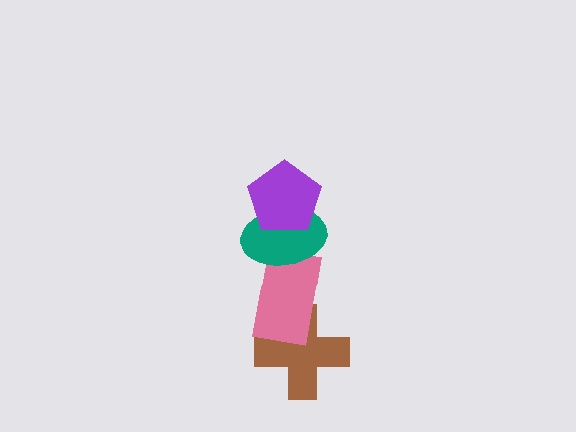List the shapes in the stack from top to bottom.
From top to bottom: the purple pentagon, the teal ellipse, the pink rectangle, the brown cross.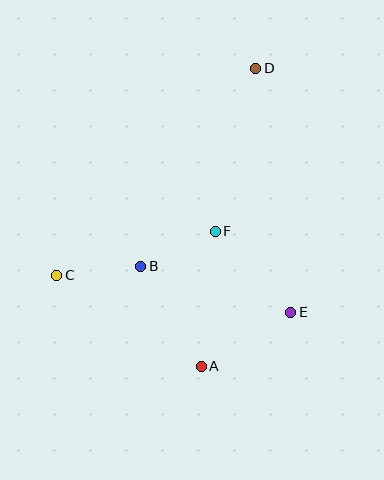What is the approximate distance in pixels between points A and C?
The distance between A and C is approximately 171 pixels.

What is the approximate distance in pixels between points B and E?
The distance between B and E is approximately 157 pixels.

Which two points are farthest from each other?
Points A and D are farthest from each other.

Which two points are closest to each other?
Points B and F are closest to each other.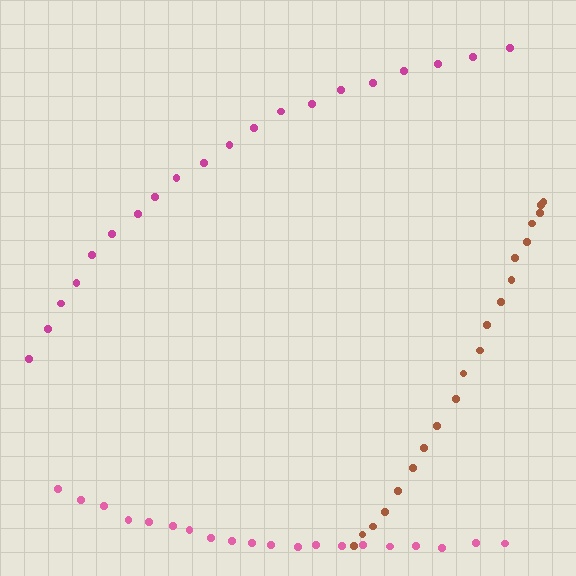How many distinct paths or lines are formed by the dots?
There are 3 distinct paths.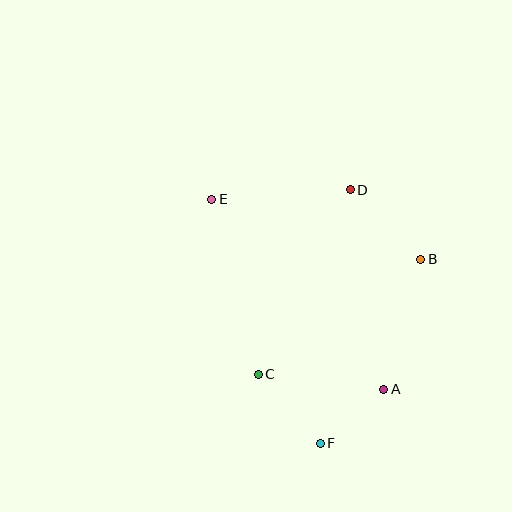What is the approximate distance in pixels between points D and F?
The distance between D and F is approximately 255 pixels.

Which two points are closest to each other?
Points A and F are closest to each other.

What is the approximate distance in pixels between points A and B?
The distance between A and B is approximately 135 pixels.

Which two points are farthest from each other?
Points E and F are farthest from each other.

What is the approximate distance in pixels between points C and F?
The distance between C and F is approximately 93 pixels.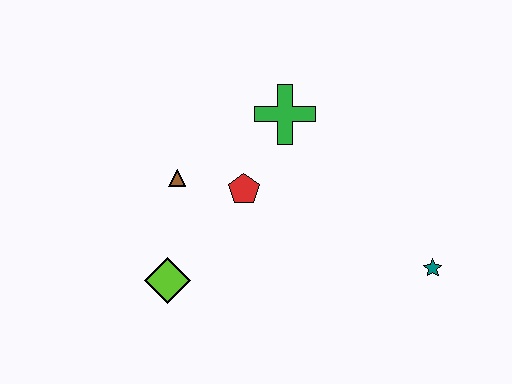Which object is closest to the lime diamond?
The brown triangle is closest to the lime diamond.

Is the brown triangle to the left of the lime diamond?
No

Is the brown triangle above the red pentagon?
Yes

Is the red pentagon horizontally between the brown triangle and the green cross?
Yes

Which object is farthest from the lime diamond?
The teal star is farthest from the lime diamond.